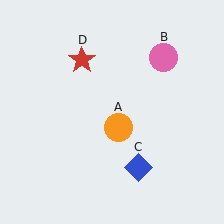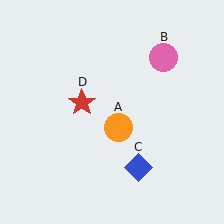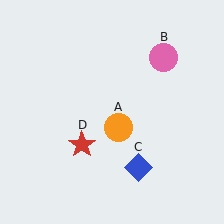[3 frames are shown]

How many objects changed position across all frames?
1 object changed position: red star (object D).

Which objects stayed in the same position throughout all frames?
Orange circle (object A) and pink circle (object B) and blue diamond (object C) remained stationary.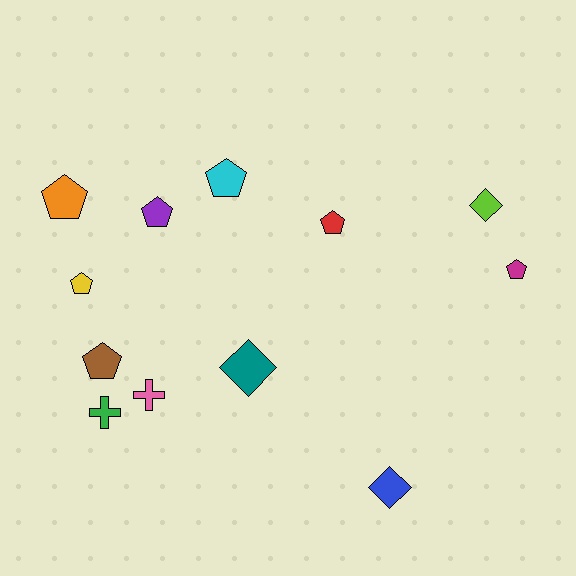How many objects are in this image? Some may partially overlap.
There are 12 objects.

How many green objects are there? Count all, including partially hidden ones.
There is 1 green object.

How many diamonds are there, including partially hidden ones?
There are 3 diamonds.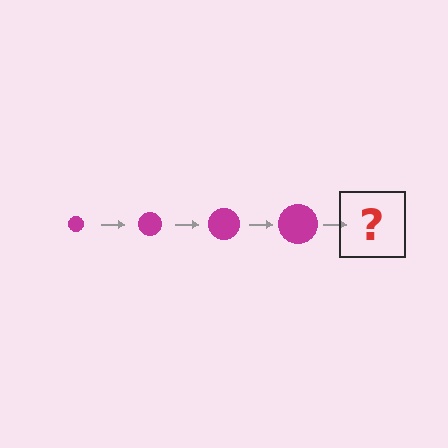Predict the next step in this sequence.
The next step is a magenta circle, larger than the previous one.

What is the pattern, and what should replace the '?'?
The pattern is that the circle gets progressively larger each step. The '?' should be a magenta circle, larger than the previous one.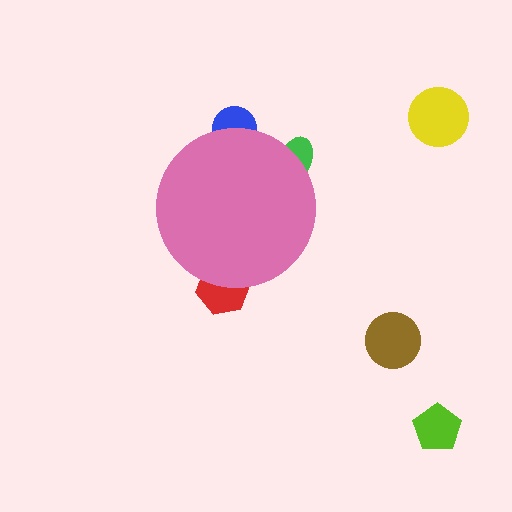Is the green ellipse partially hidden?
Yes, the green ellipse is partially hidden behind the pink circle.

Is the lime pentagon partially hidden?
No, the lime pentagon is fully visible.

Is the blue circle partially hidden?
Yes, the blue circle is partially hidden behind the pink circle.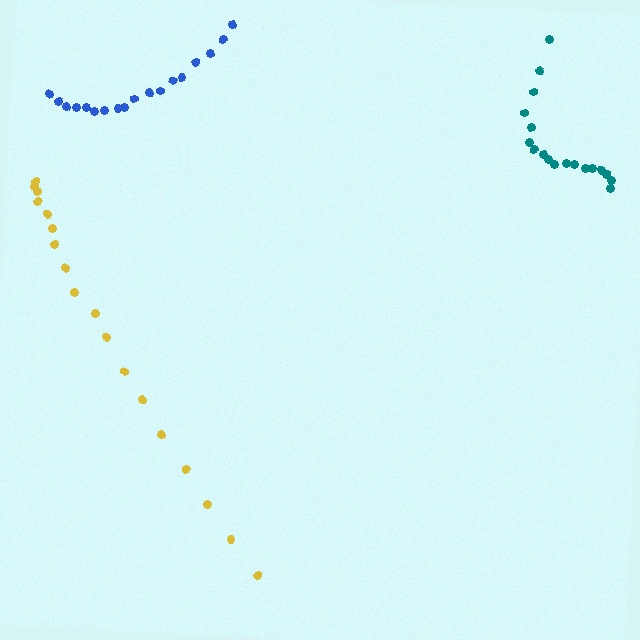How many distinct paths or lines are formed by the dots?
There are 3 distinct paths.